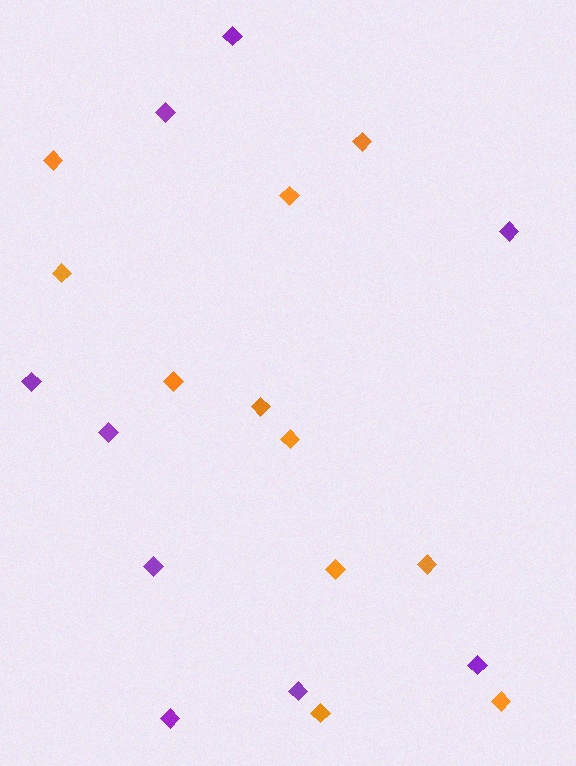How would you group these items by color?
There are 2 groups: one group of purple diamonds (9) and one group of orange diamonds (11).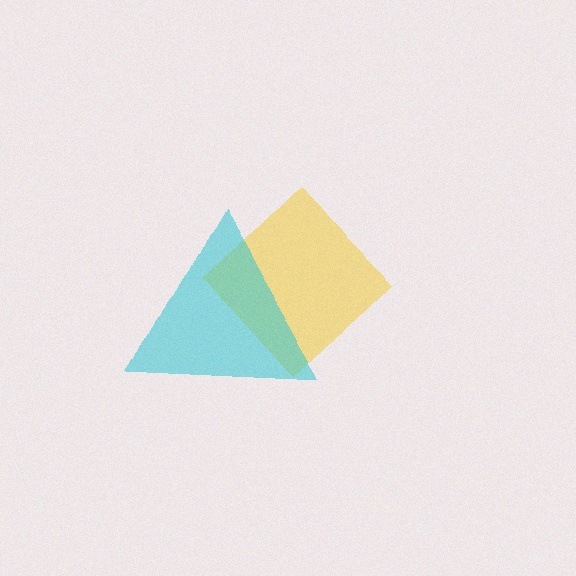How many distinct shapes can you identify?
There are 2 distinct shapes: a yellow diamond, a cyan triangle.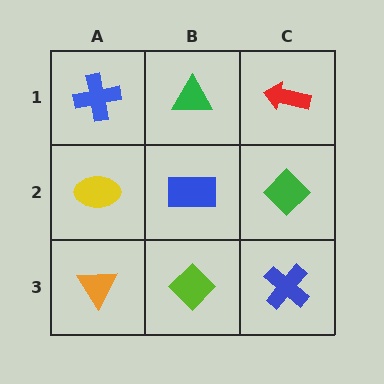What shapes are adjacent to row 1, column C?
A green diamond (row 2, column C), a green triangle (row 1, column B).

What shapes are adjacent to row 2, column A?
A blue cross (row 1, column A), an orange triangle (row 3, column A), a blue rectangle (row 2, column B).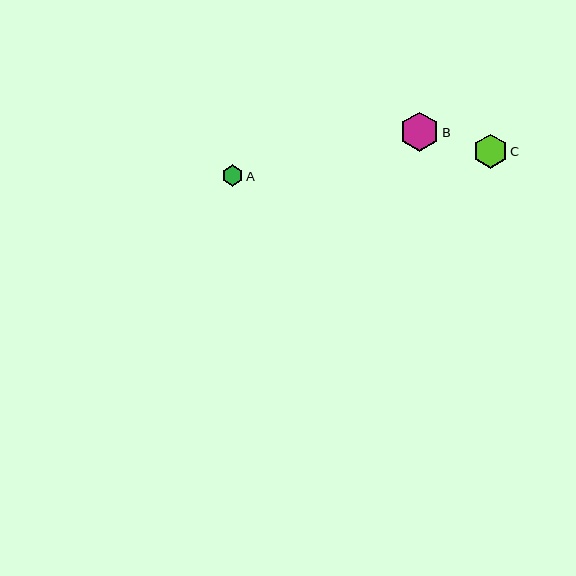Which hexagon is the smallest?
Hexagon A is the smallest with a size of approximately 21 pixels.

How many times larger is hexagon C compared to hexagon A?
Hexagon C is approximately 1.6 times the size of hexagon A.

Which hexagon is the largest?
Hexagon B is the largest with a size of approximately 39 pixels.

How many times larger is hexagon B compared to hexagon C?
Hexagon B is approximately 1.1 times the size of hexagon C.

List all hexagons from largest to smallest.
From largest to smallest: B, C, A.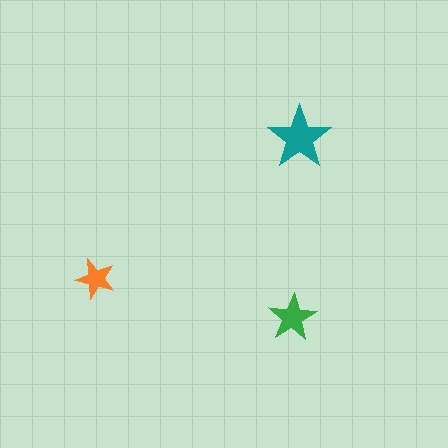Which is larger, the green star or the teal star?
The teal one.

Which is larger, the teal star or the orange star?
The teal one.